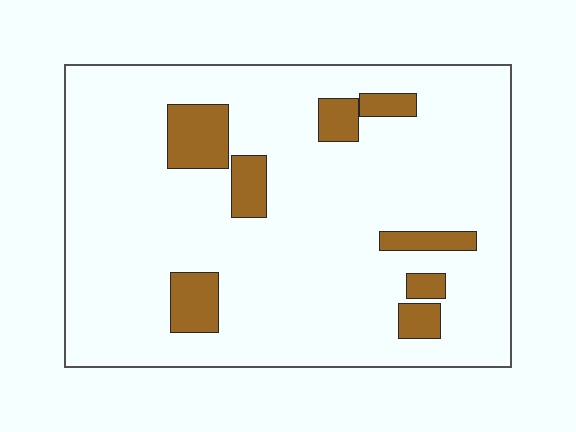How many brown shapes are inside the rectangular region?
8.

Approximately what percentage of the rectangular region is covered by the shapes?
Approximately 15%.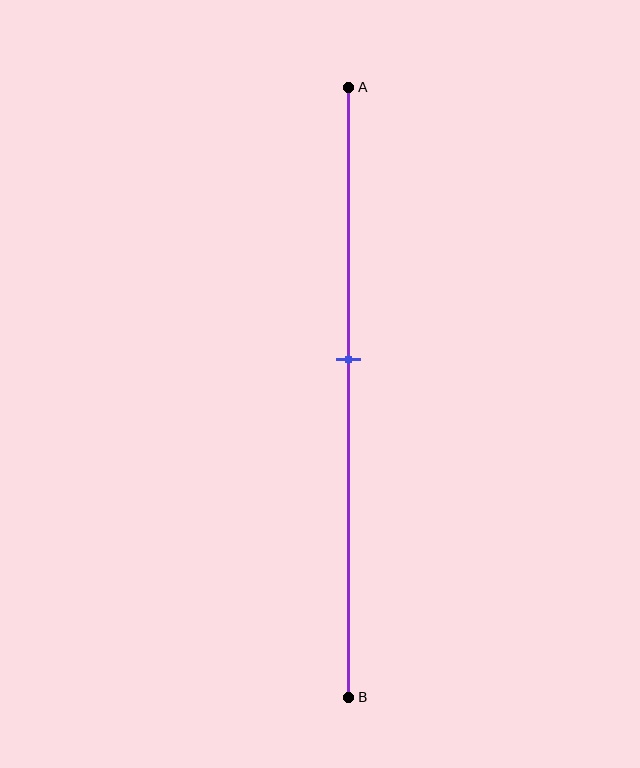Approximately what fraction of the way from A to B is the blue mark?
The blue mark is approximately 45% of the way from A to B.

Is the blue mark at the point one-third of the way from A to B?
No, the mark is at about 45% from A, not at the 33% one-third point.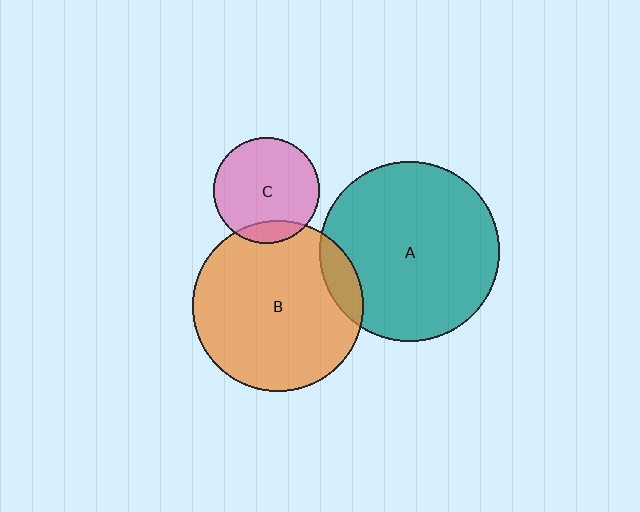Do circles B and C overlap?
Yes.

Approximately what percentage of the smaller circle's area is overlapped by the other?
Approximately 10%.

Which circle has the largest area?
Circle A (teal).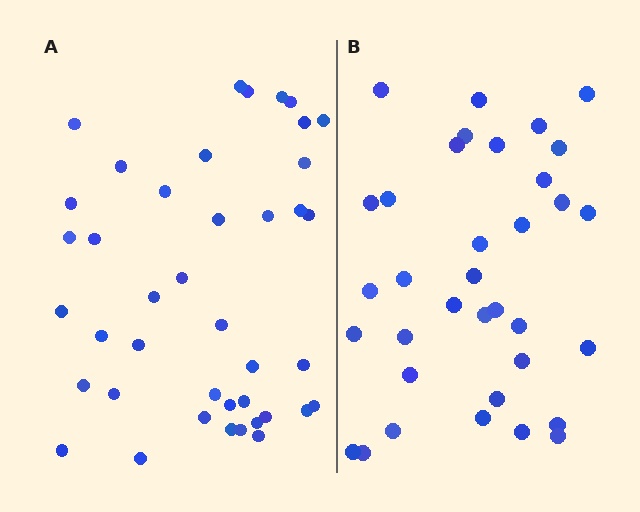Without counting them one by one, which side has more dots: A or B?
Region A (the left region) has more dots.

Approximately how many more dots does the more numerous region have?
Region A has about 6 more dots than region B.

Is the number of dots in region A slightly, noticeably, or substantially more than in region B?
Region A has only slightly more — the two regions are fairly close. The ratio is roughly 1.2 to 1.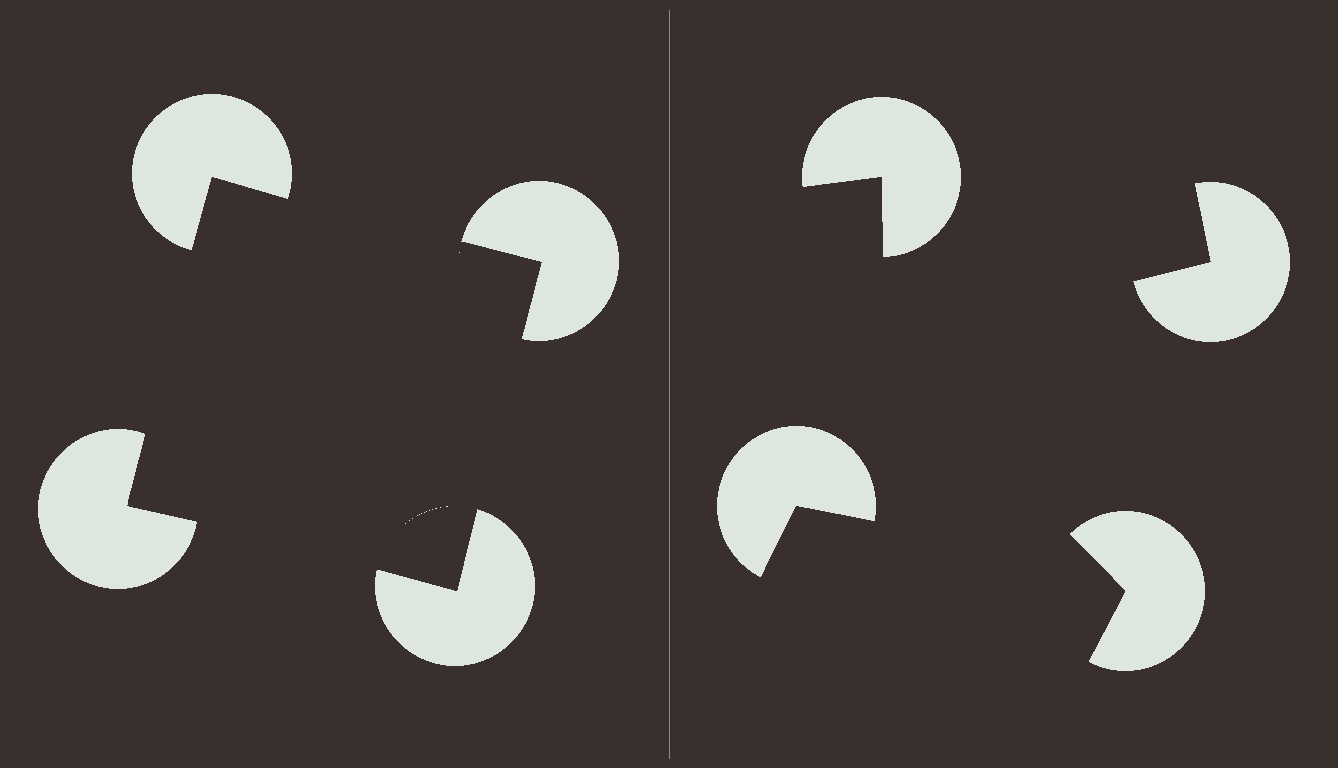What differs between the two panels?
The pac-man discs are positioned identically on both sides; only the wedge orientations differ. On the left they align to a square; on the right they are misaligned.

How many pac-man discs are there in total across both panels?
8 — 4 on each side.